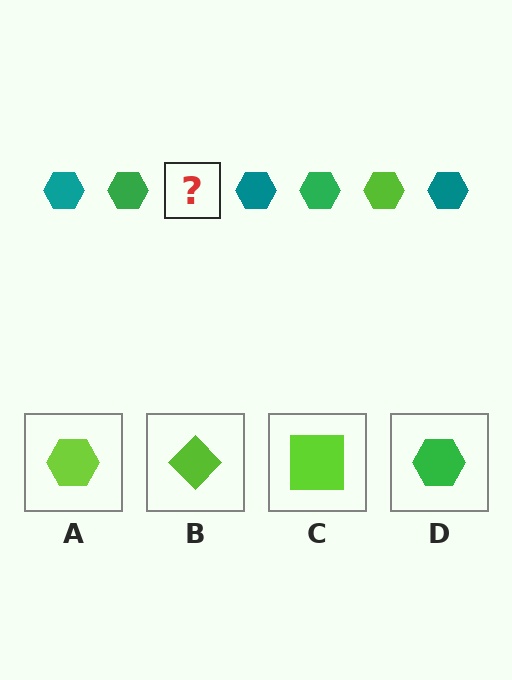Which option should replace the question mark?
Option A.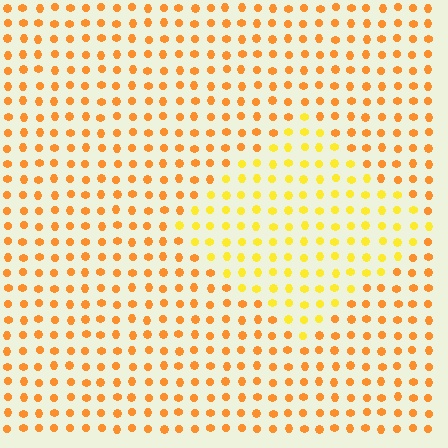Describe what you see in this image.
The image is filled with small orange elements in a uniform arrangement. A diamond-shaped region is visible where the elements are tinted to a slightly different hue, forming a subtle color boundary.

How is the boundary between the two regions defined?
The boundary is defined purely by a slight shift in hue (about 26 degrees). Spacing, size, and orientation are identical on both sides.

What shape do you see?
I see a diamond.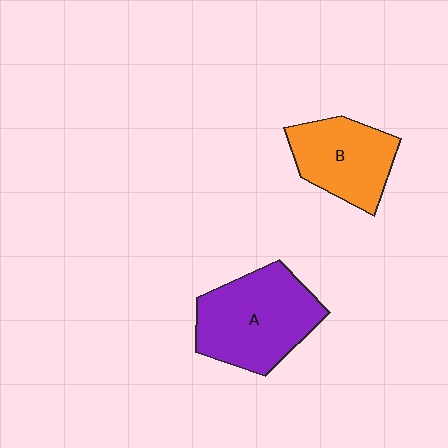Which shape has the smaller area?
Shape B (orange).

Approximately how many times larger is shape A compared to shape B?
Approximately 1.4 times.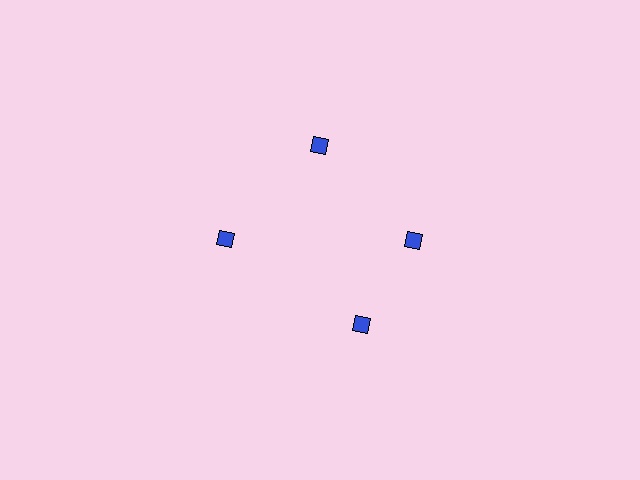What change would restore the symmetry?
The symmetry would be restored by rotating it back into even spacing with its neighbors so that all 4 diamonds sit at equal angles and equal distance from the center.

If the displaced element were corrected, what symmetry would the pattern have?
It would have 4-fold rotational symmetry — the pattern would map onto itself every 90 degrees.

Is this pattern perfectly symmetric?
No. The 4 blue diamonds are arranged in a ring, but one element near the 6 o'clock position is rotated out of alignment along the ring, breaking the 4-fold rotational symmetry.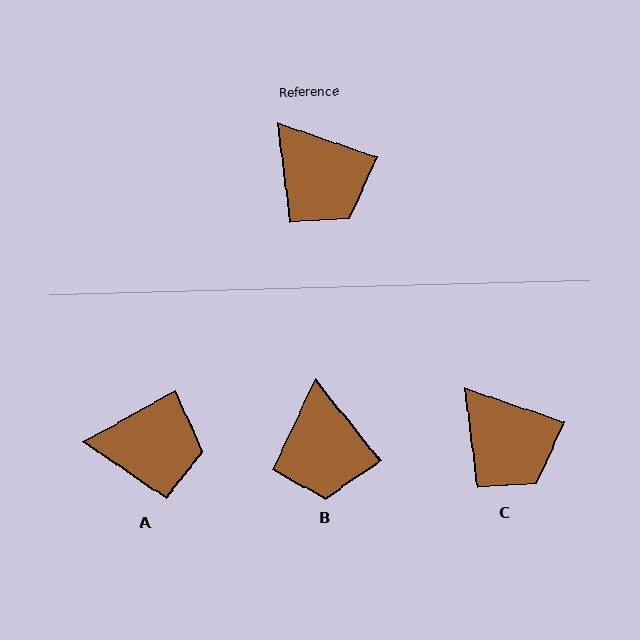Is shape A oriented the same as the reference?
No, it is off by about 49 degrees.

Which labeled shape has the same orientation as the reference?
C.